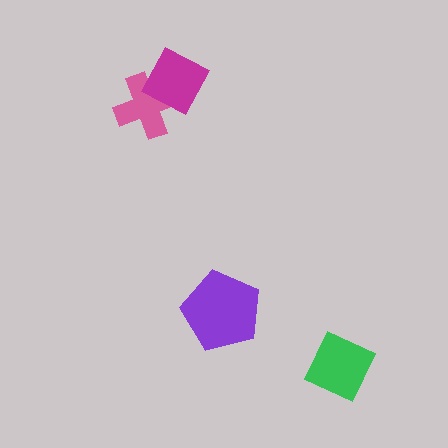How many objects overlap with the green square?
0 objects overlap with the green square.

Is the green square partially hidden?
No, no other shape covers it.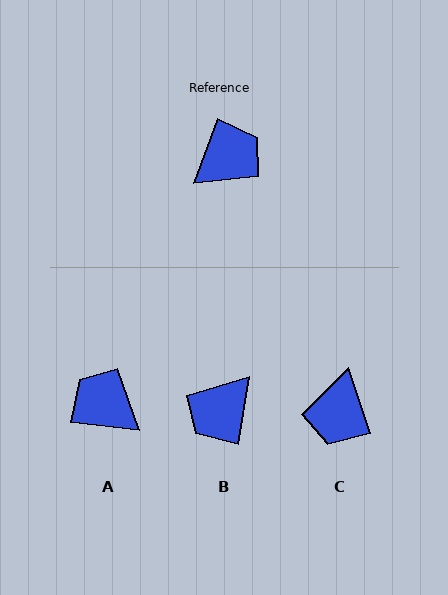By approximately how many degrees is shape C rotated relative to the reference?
Approximately 141 degrees clockwise.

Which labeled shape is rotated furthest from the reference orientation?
B, about 169 degrees away.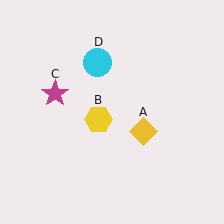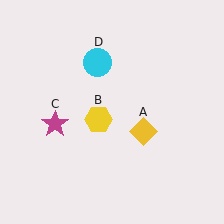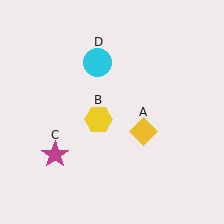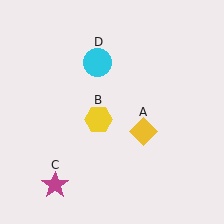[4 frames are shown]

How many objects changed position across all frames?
1 object changed position: magenta star (object C).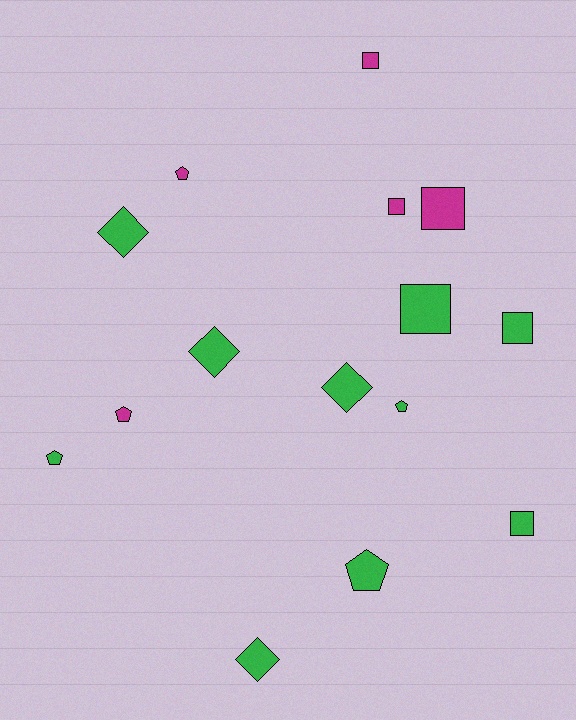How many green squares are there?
There are 3 green squares.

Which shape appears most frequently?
Square, with 6 objects.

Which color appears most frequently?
Green, with 10 objects.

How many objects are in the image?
There are 15 objects.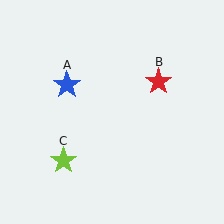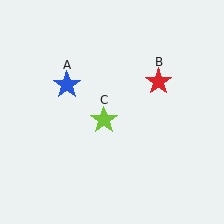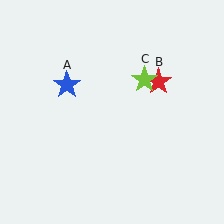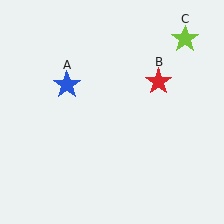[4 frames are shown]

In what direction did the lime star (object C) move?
The lime star (object C) moved up and to the right.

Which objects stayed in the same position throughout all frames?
Blue star (object A) and red star (object B) remained stationary.